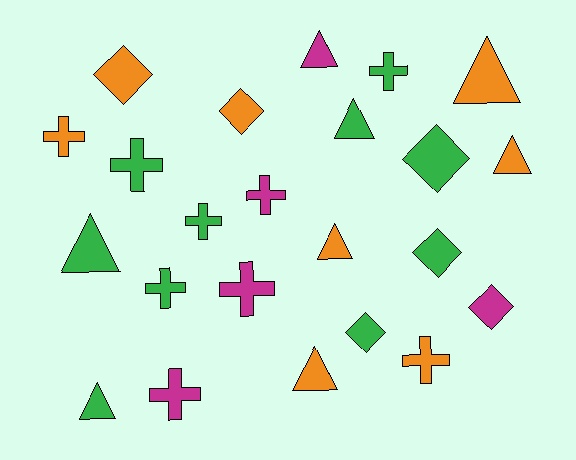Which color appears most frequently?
Green, with 10 objects.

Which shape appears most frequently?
Cross, with 9 objects.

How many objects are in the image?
There are 23 objects.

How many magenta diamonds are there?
There is 1 magenta diamond.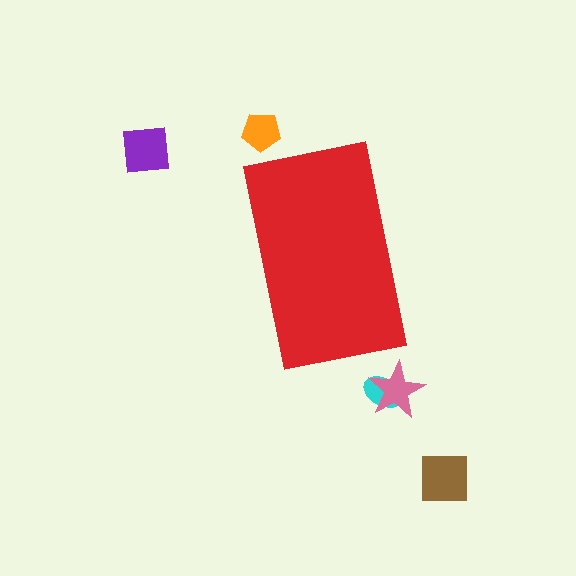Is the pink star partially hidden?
No, the pink star is fully visible.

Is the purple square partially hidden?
No, the purple square is fully visible.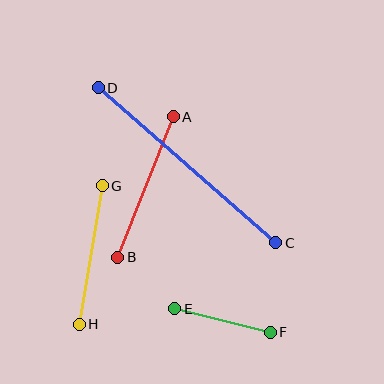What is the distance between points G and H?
The distance is approximately 140 pixels.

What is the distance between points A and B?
The distance is approximately 151 pixels.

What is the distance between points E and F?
The distance is approximately 98 pixels.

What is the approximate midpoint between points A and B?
The midpoint is at approximately (146, 187) pixels.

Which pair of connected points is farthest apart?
Points C and D are farthest apart.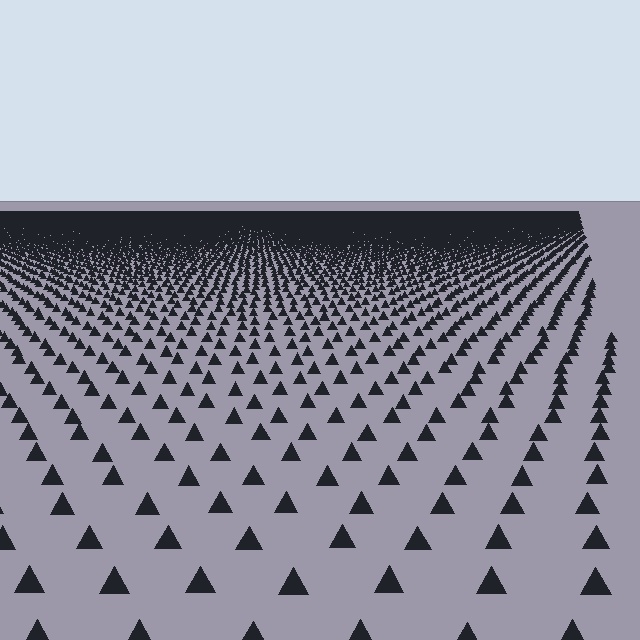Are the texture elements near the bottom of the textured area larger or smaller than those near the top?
Larger. Near the bottom, elements are closer to the viewer and appear at a bigger on-screen size.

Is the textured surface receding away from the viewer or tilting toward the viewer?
The surface is receding away from the viewer. Texture elements get smaller and denser toward the top.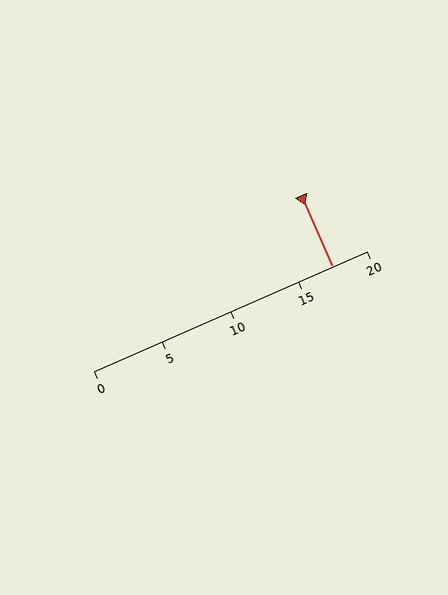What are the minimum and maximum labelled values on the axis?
The axis runs from 0 to 20.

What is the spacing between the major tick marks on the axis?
The major ticks are spaced 5 apart.